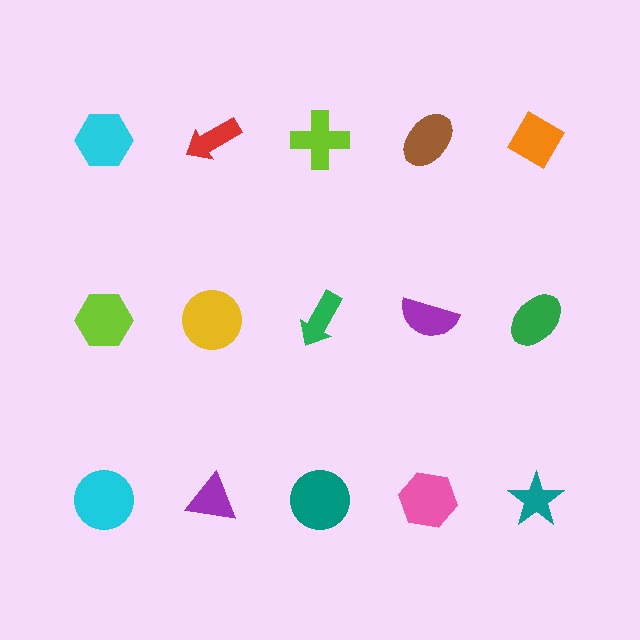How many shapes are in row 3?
5 shapes.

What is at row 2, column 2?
A yellow circle.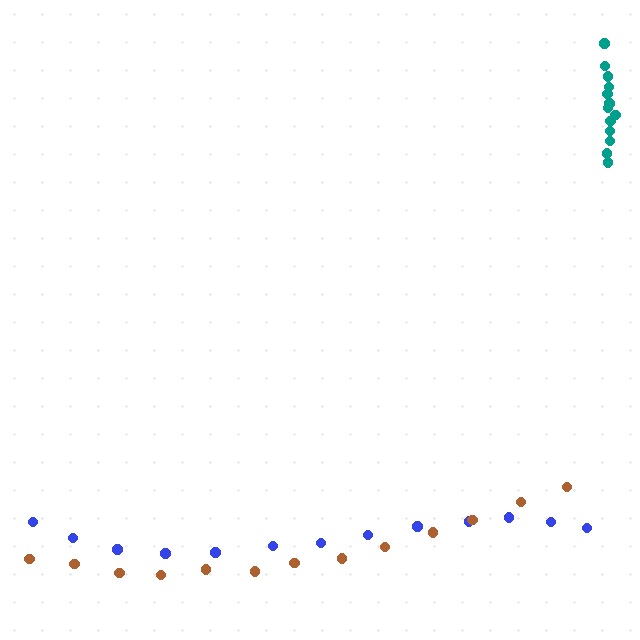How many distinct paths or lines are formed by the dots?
There are 3 distinct paths.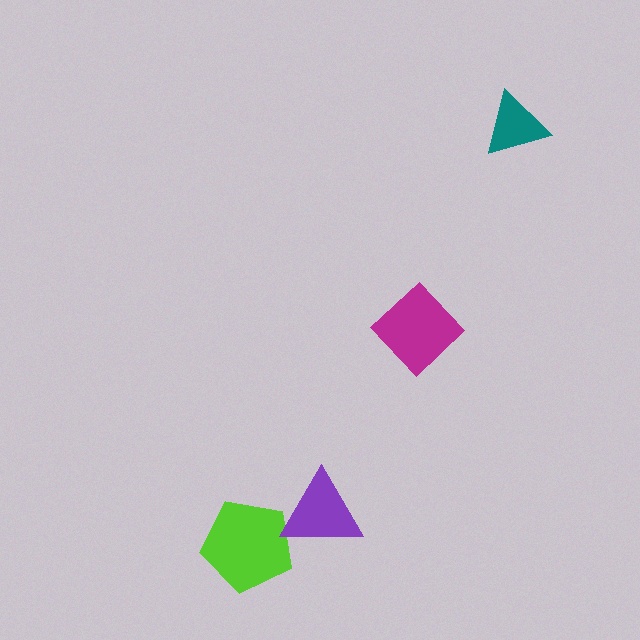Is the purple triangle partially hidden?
No, no other shape covers it.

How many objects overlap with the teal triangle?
0 objects overlap with the teal triangle.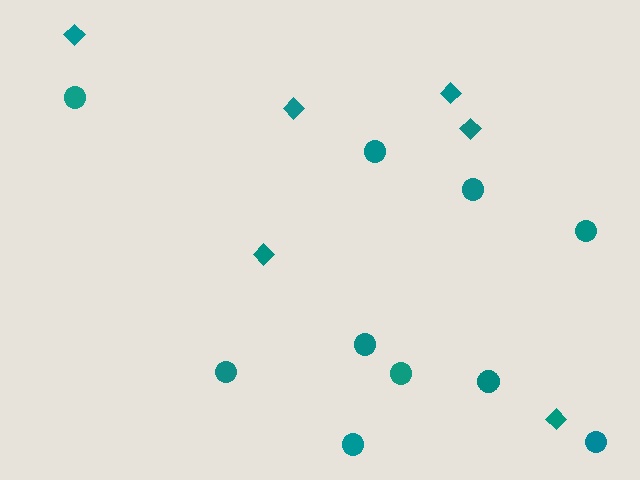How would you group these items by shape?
There are 2 groups: one group of diamonds (6) and one group of circles (10).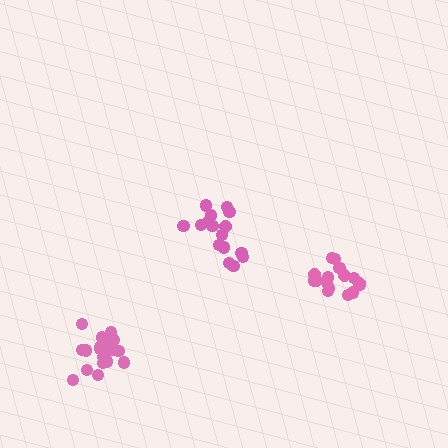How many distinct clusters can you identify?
There are 3 distinct clusters.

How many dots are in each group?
Group 1: 16 dots, Group 2: 19 dots, Group 3: 16 dots (51 total).